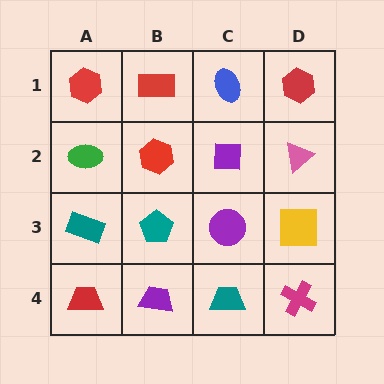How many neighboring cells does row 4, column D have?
2.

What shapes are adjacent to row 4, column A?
A teal rectangle (row 3, column A), a purple trapezoid (row 4, column B).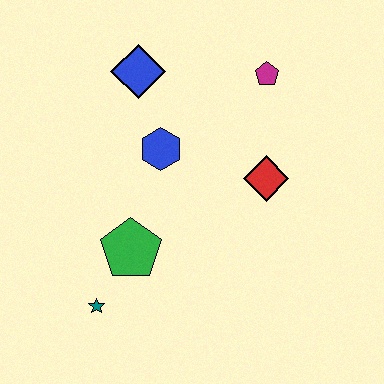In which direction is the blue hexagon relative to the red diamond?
The blue hexagon is to the left of the red diamond.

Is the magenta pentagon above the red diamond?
Yes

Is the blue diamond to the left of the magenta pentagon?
Yes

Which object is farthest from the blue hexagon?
The teal star is farthest from the blue hexagon.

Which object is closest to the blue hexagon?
The blue diamond is closest to the blue hexagon.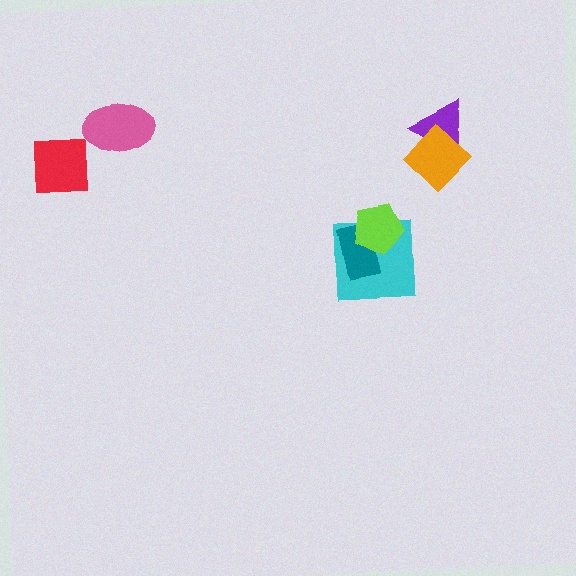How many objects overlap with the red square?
0 objects overlap with the red square.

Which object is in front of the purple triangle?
The orange diamond is in front of the purple triangle.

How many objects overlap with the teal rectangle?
2 objects overlap with the teal rectangle.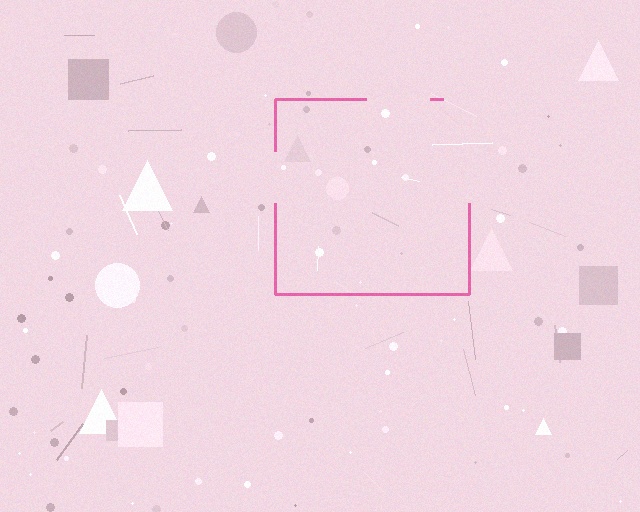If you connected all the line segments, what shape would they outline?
They would outline a square.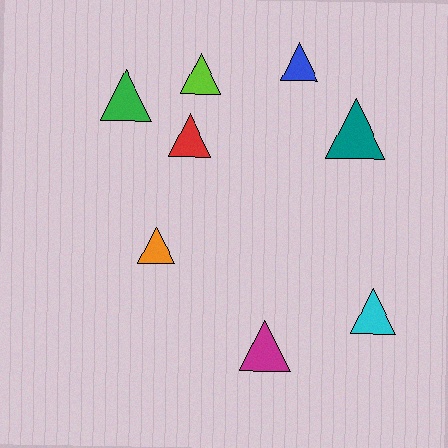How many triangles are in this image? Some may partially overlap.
There are 8 triangles.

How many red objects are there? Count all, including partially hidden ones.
There is 1 red object.